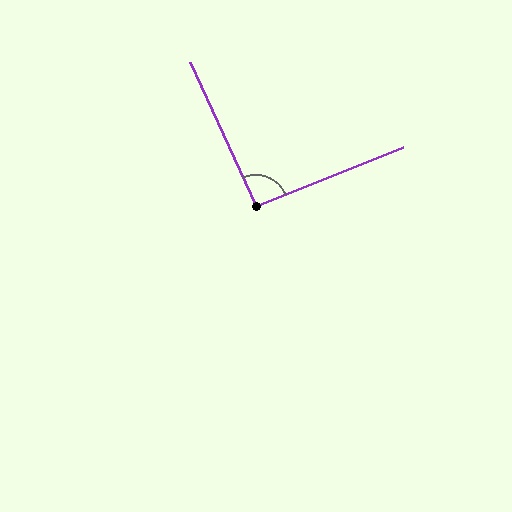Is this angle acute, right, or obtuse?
It is approximately a right angle.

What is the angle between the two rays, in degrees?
Approximately 92 degrees.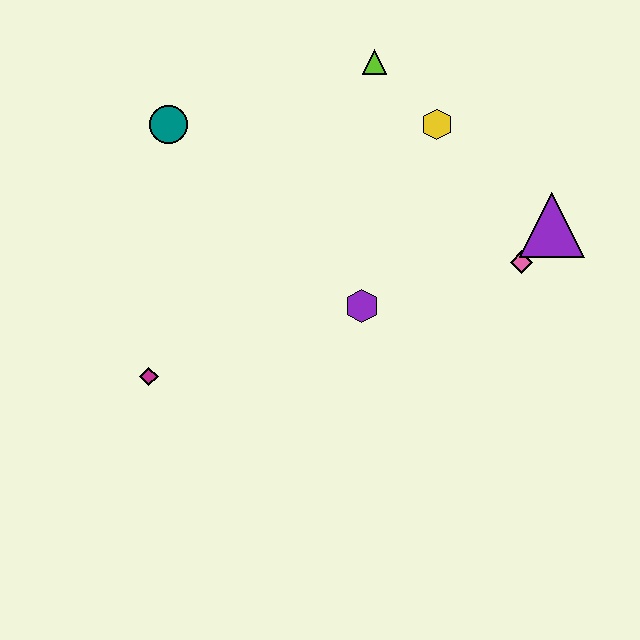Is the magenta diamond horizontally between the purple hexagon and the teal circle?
No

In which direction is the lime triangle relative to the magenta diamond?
The lime triangle is above the magenta diamond.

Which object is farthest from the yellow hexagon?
The magenta diamond is farthest from the yellow hexagon.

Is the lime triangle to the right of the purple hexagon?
Yes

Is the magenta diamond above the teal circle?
No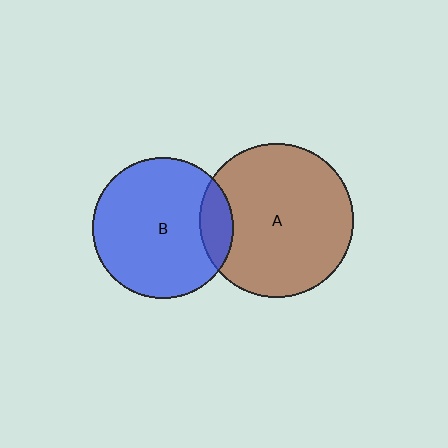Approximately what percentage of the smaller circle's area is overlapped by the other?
Approximately 15%.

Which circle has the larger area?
Circle A (brown).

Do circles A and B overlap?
Yes.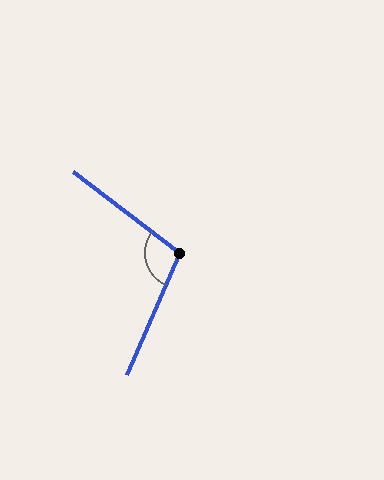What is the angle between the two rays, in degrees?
Approximately 104 degrees.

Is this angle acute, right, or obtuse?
It is obtuse.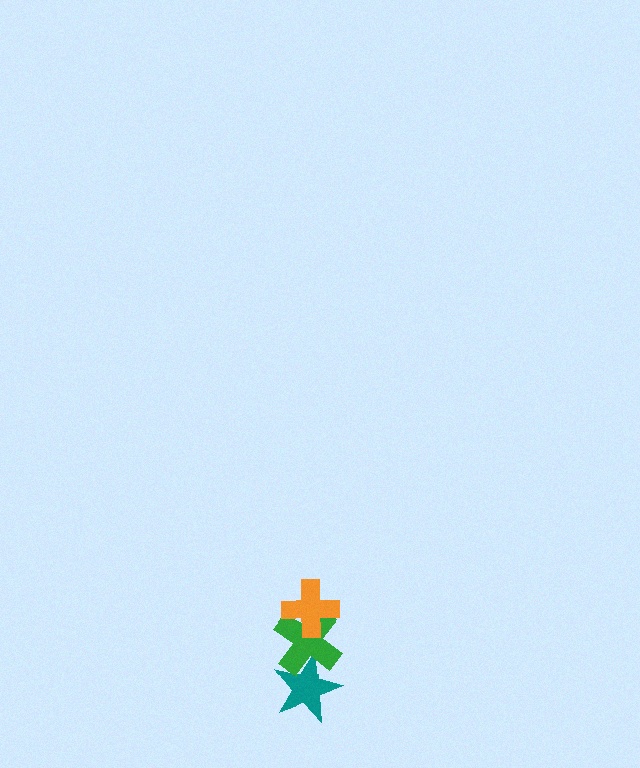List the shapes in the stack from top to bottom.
From top to bottom: the orange cross, the green cross, the teal star.